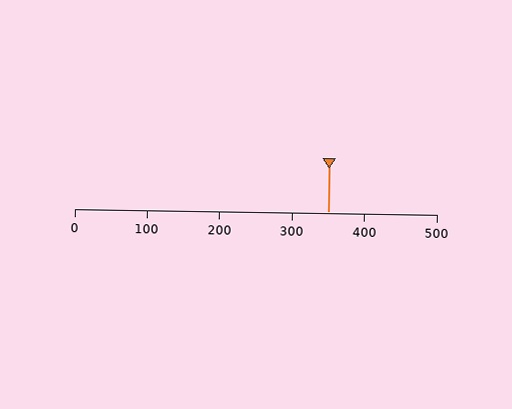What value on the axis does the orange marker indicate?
The marker indicates approximately 350.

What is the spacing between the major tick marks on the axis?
The major ticks are spaced 100 apart.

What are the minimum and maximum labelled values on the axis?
The axis runs from 0 to 500.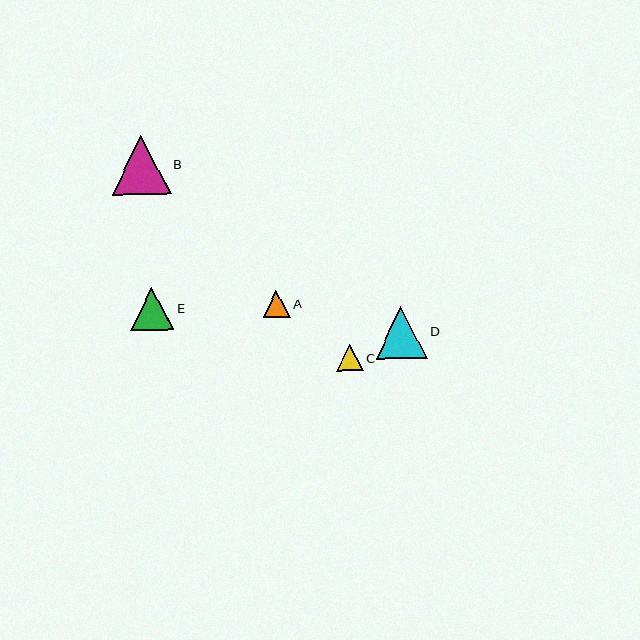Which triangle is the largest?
Triangle B is the largest with a size of approximately 58 pixels.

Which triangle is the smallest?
Triangle A is the smallest with a size of approximately 26 pixels.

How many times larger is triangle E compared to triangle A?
Triangle E is approximately 1.6 times the size of triangle A.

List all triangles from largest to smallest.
From largest to smallest: B, D, E, C, A.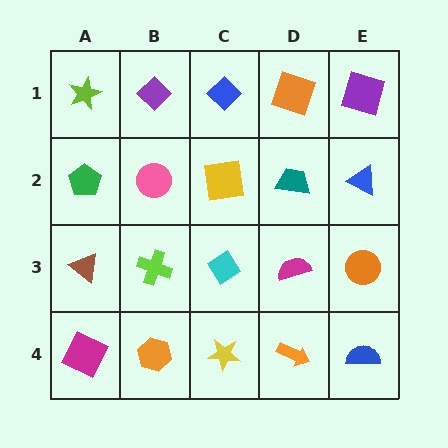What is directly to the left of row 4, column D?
A yellow star.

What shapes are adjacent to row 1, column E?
A blue triangle (row 2, column E), an orange square (row 1, column D).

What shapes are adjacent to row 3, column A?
A green pentagon (row 2, column A), a magenta square (row 4, column A), a lime cross (row 3, column B).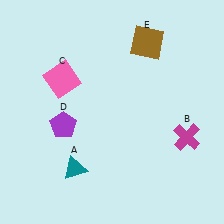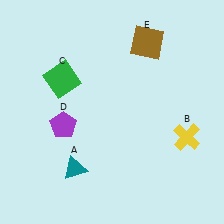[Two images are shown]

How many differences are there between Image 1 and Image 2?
There are 2 differences between the two images.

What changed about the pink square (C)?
In Image 1, C is pink. In Image 2, it changed to green.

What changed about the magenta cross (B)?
In Image 1, B is magenta. In Image 2, it changed to yellow.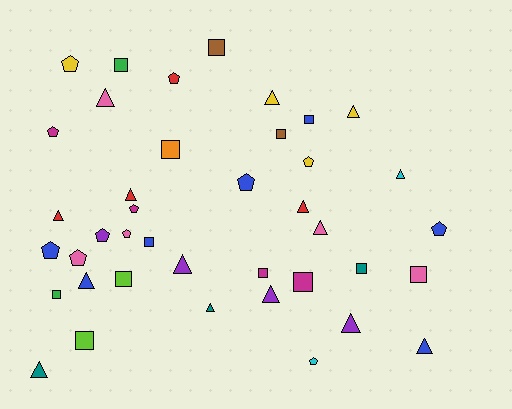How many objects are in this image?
There are 40 objects.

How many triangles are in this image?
There are 15 triangles.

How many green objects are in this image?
There are 2 green objects.